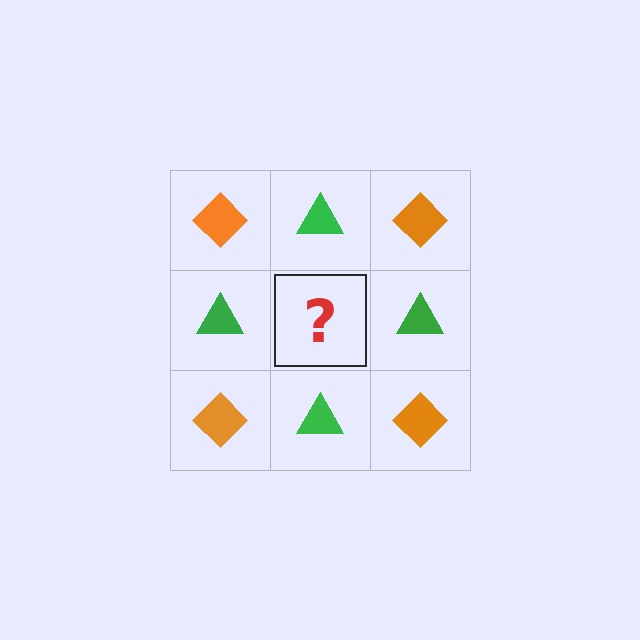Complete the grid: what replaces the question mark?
The question mark should be replaced with an orange diamond.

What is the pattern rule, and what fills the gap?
The rule is that it alternates orange diamond and green triangle in a checkerboard pattern. The gap should be filled with an orange diamond.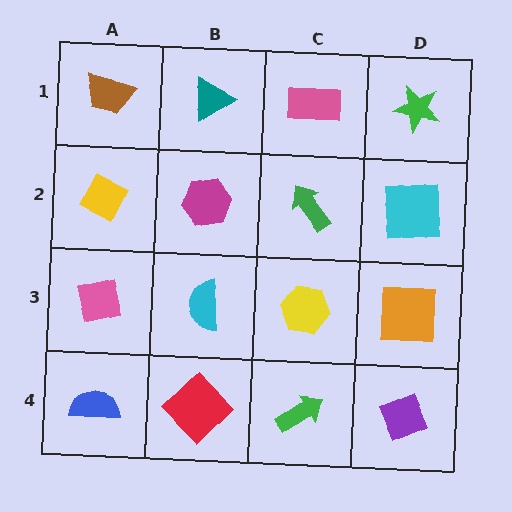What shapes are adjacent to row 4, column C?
A yellow hexagon (row 3, column C), a red diamond (row 4, column B), a purple diamond (row 4, column D).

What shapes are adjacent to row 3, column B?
A magenta hexagon (row 2, column B), a red diamond (row 4, column B), a pink square (row 3, column A), a yellow hexagon (row 3, column C).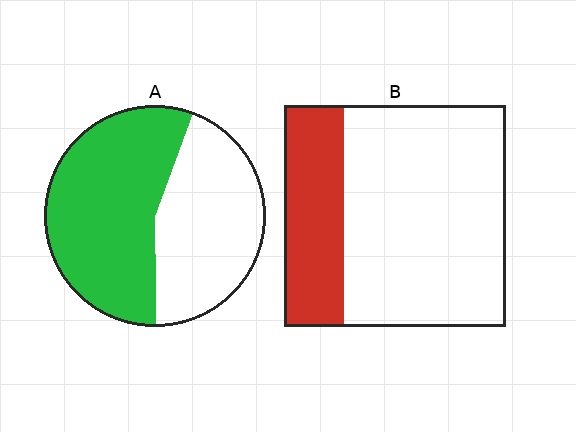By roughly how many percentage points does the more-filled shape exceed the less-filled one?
By roughly 30 percentage points (A over B).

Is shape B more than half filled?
No.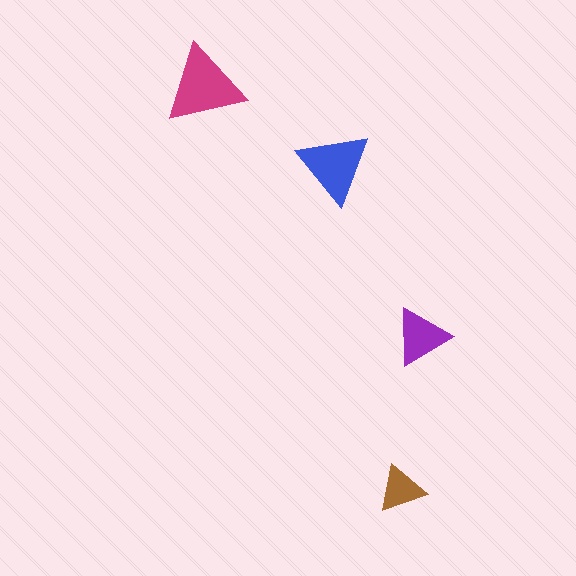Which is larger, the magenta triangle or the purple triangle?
The magenta one.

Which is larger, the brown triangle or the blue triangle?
The blue one.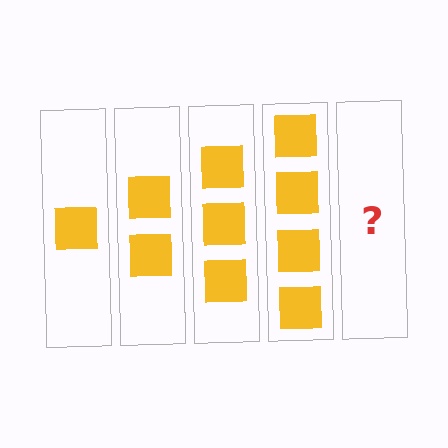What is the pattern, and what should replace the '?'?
The pattern is that each step adds one more square. The '?' should be 5 squares.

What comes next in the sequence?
The next element should be 5 squares.